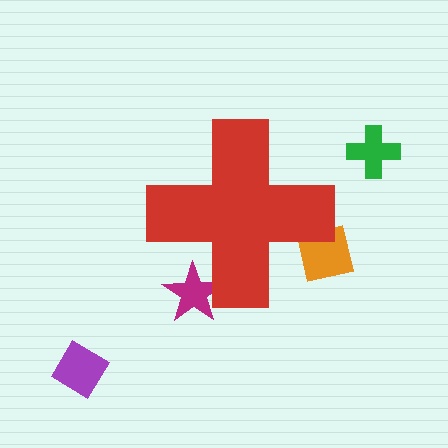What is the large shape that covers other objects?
A red cross.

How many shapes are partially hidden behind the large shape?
2 shapes are partially hidden.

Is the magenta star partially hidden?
Yes, the magenta star is partially hidden behind the red cross.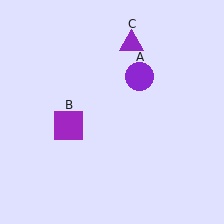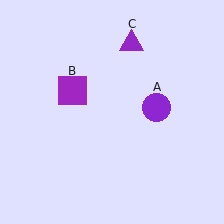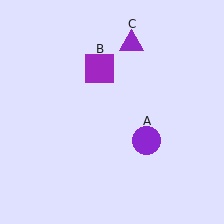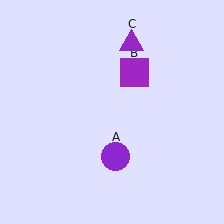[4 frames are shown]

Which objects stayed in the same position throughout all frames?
Purple triangle (object C) remained stationary.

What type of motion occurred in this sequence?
The purple circle (object A), purple square (object B) rotated clockwise around the center of the scene.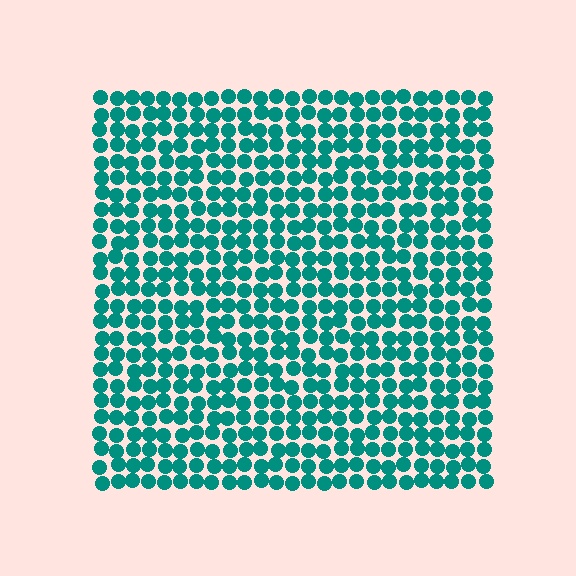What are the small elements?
The small elements are circles.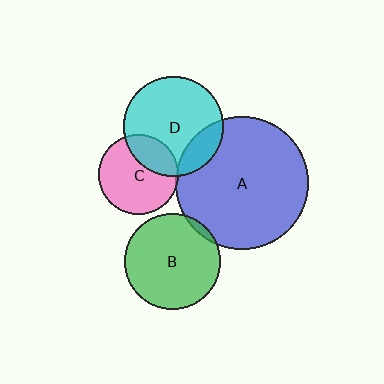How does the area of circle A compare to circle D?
Approximately 1.8 times.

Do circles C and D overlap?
Yes.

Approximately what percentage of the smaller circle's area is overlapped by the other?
Approximately 30%.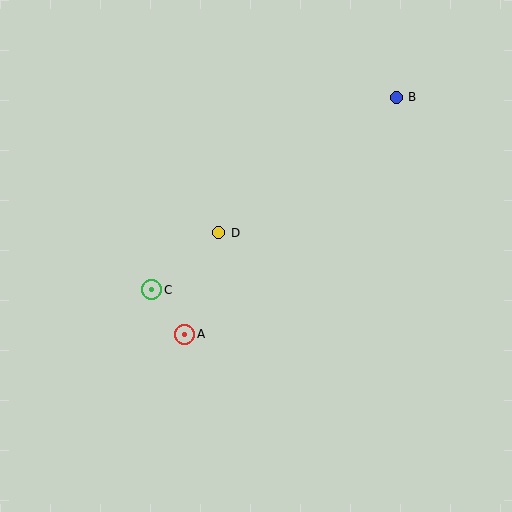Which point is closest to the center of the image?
Point D at (219, 233) is closest to the center.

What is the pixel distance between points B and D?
The distance between B and D is 223 pixels.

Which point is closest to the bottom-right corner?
Point A is closest to the bottom-right corner.